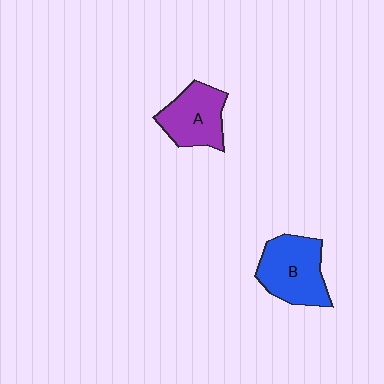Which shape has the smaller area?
Shape A (purple).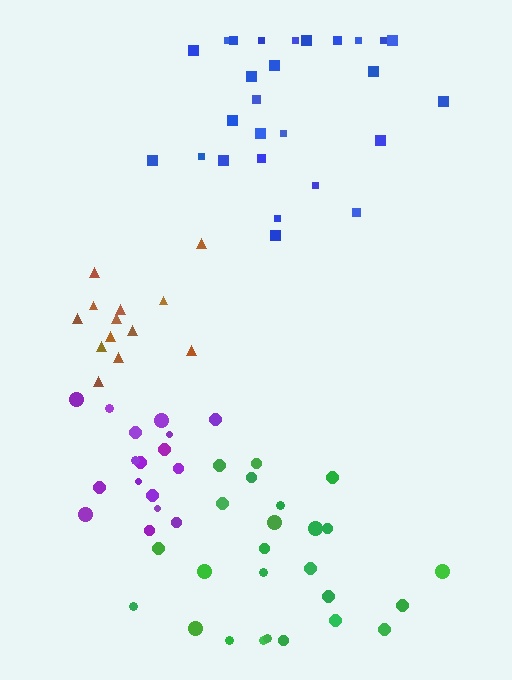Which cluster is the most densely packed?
Purple.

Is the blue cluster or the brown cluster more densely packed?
Brown.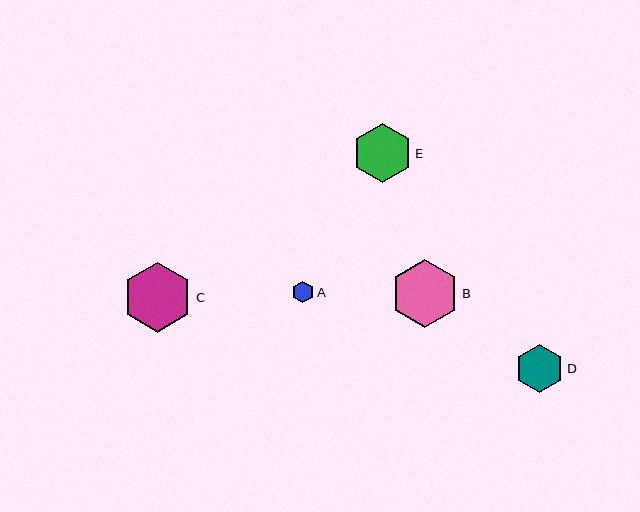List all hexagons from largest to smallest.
From largest to smallest: C, B, E, D, A.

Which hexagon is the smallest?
Hexagon A is the smallest with a size of approximately 21 pixels.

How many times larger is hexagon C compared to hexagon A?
Hexagon C is approximately 3.3 times the size of hexagon A.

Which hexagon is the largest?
Hexagon C is the largest with a size of approximately 70 pixels.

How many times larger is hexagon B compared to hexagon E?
Hexagon B is approximately 1.1 times the size of hexagon E.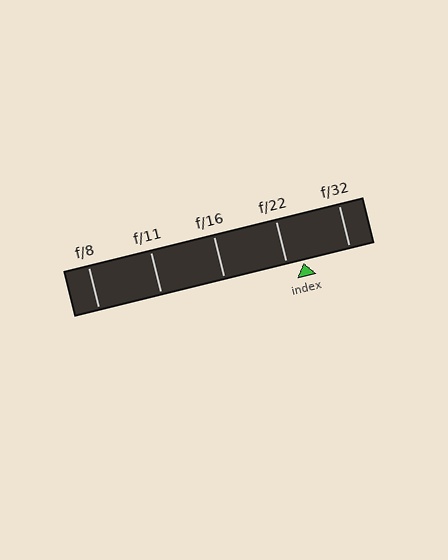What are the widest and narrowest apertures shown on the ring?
The widest aperture shown is f/8 and the narrowest is f/32.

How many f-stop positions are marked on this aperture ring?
There are 5 f-stop positions marked.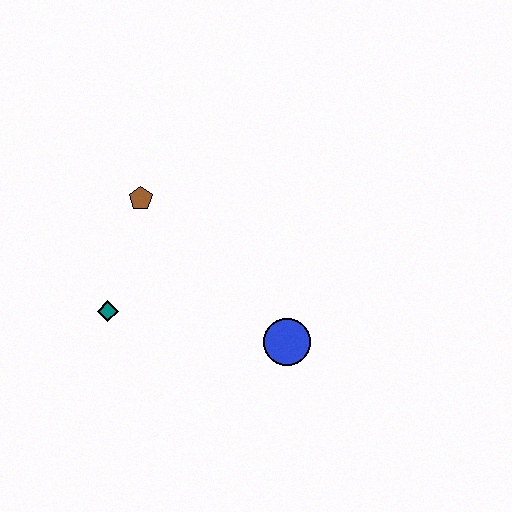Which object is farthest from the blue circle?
The brown pentagon is farthest from the blue circle.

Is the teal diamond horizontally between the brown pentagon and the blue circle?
No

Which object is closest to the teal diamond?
The brown pentagon is closest to the teal diamond.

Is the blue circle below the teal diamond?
Yes